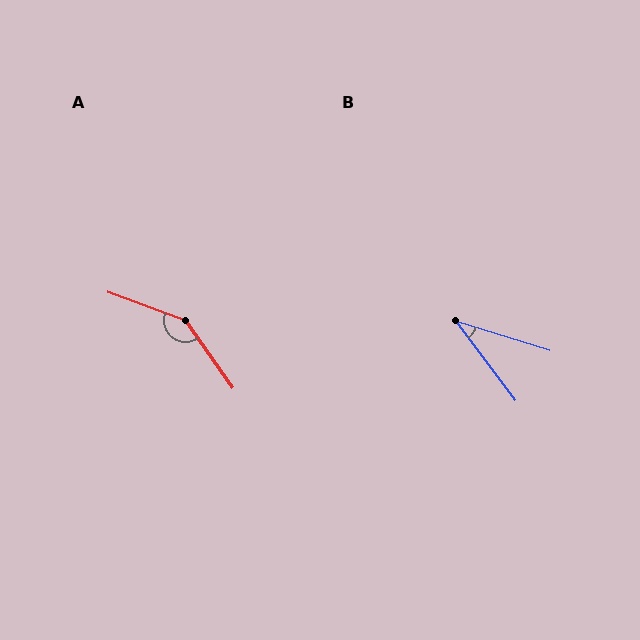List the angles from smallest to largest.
B (36°), A (145°).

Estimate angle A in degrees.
Approximately 145 degrees.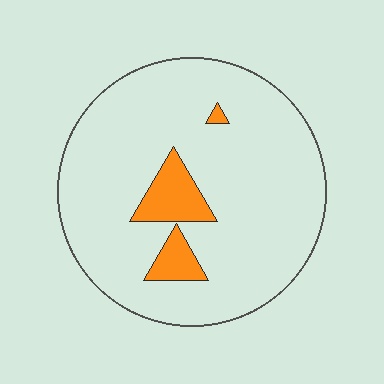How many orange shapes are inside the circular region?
3.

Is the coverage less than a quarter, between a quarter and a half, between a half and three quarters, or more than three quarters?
Less than a quarter.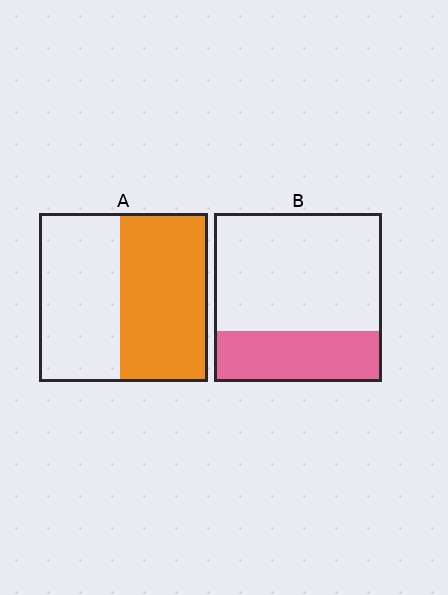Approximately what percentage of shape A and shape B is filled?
A is approximately 50% and B is approximately 30%.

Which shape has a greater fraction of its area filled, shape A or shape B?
Shape A.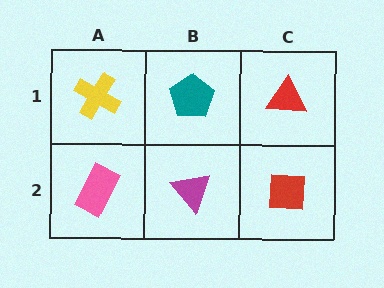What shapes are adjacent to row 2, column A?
A yellow cross (row 1, column A), a magenta triangle (row 2, column B).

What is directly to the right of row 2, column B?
A red square.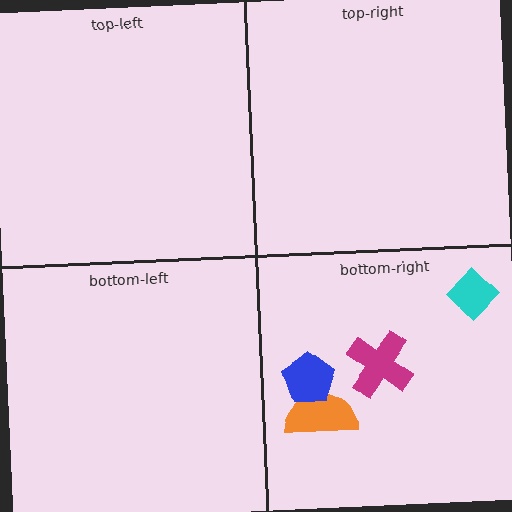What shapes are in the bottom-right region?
The magenta cross, the orange semicircle, the cyan diamond, the blue pentagon.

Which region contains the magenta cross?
The bottom-right region.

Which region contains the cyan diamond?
The bottom-right region.